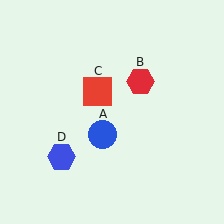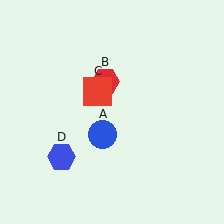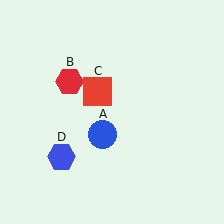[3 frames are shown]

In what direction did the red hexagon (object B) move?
The red hexagon (object B) moved left.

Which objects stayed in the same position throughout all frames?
Blue circle (object A) and red square (object C) and blue hexagon (object D) remained stationary.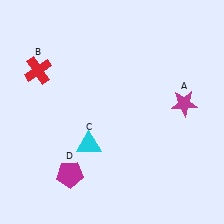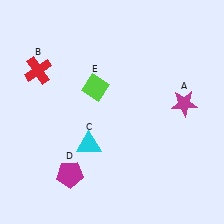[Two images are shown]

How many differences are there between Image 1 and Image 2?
There is 1 difference between the two images.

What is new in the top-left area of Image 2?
A lime diamond (E) was added in the top-left area of Image 2.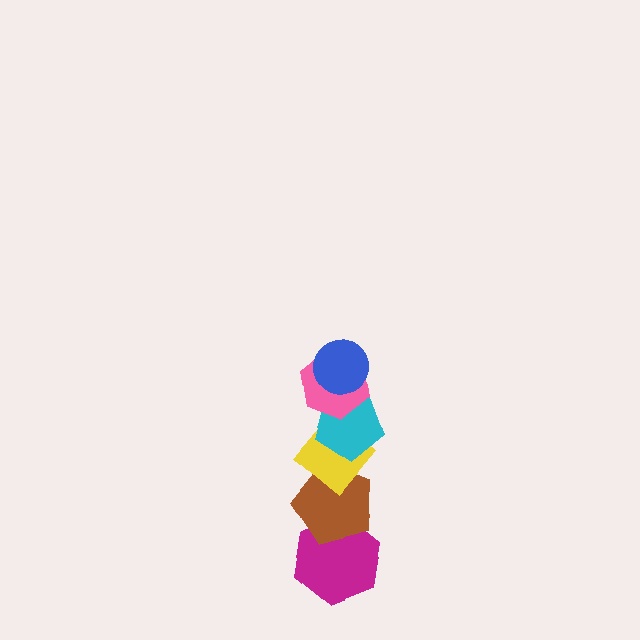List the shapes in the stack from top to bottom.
From top to bottom: the blue circle, the pink hexagon, the cyan pentagon, the yellow diamond, the brown pentagon, the magenta hexagon.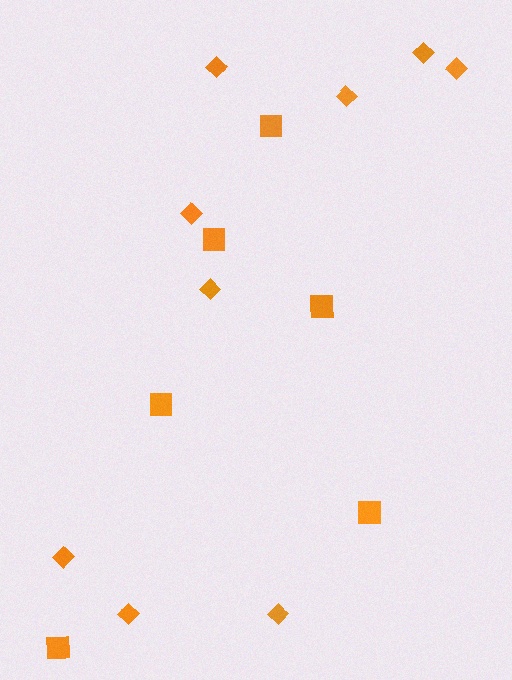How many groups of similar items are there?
There are 2 groups: one group of diamonds (9) and one group of squares (6).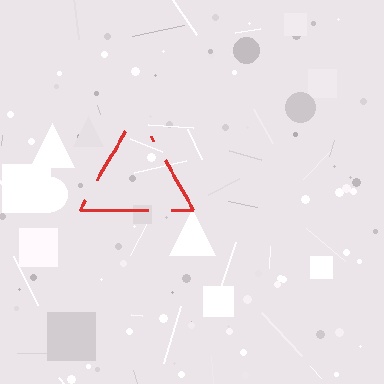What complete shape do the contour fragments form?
The contour fragments form a triangle.